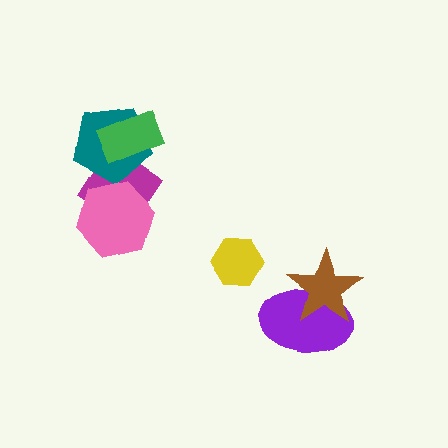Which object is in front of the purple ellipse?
The brown star is in front of the purple ellipse.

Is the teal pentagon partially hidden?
Yes, it is partially covered by another shape.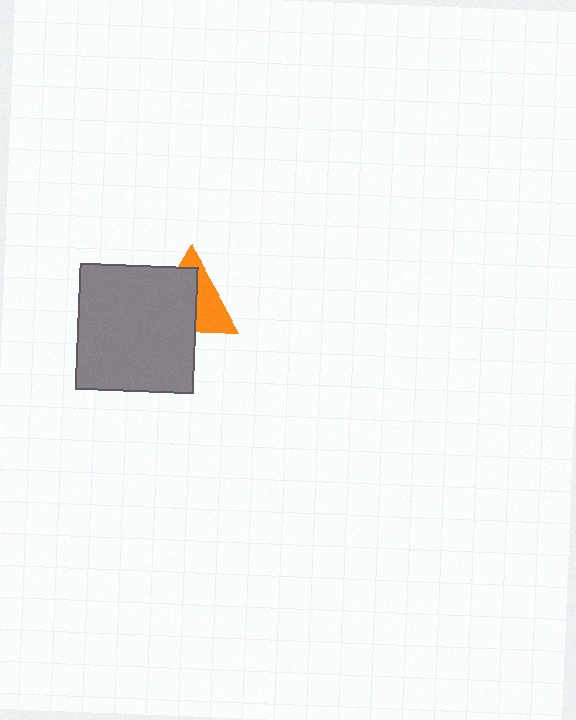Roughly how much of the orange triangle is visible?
A small part of it is visible (roughly 42%).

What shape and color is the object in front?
The object in front is a gray rectangle.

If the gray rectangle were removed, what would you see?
You would see the complete orange triangle.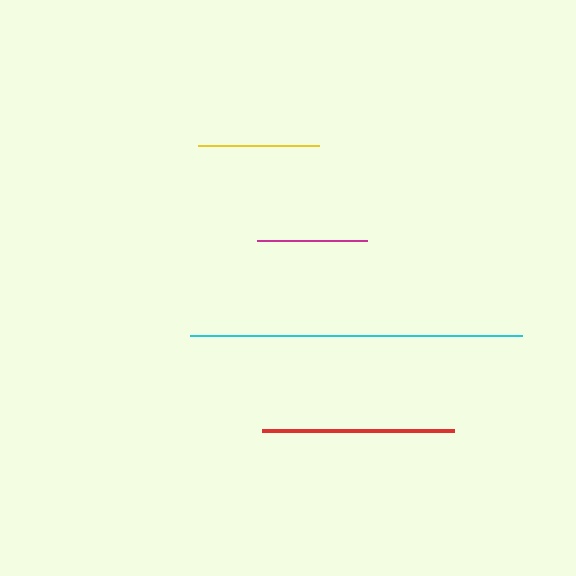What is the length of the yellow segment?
The yellow segment is approximately 121 pixels long.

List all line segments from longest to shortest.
From longest to shortest: cyan, red, yellow, magenta.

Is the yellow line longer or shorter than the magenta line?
The yellow line is longer than the magenta line.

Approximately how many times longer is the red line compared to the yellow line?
The red line is approximately 1.6 times the length of the yellow line.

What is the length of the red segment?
The red segment is approximately 192 pixels long.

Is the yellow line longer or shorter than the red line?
The red line is longer than the yellow line.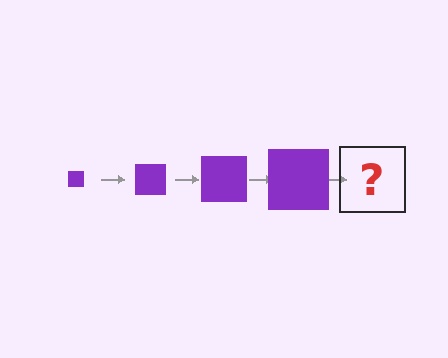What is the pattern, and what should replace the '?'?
The pattern is that the square gets progressively larger each step. The '?' should be a purple square, larger than the previous one.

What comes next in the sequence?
The next element should be a purple square, larger than the previous one.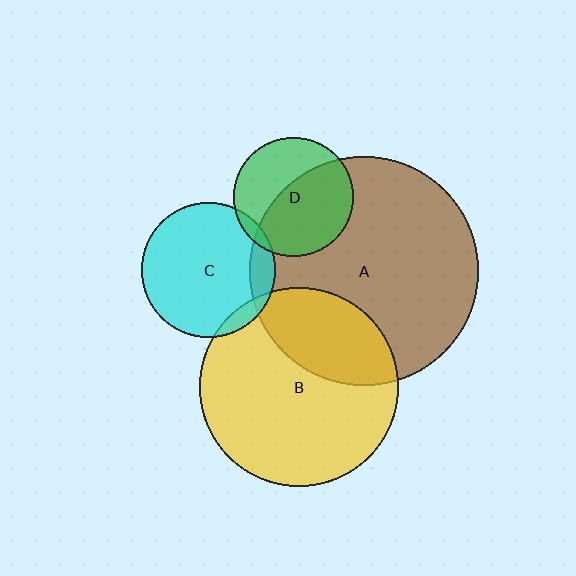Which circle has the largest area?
Circle A (brown).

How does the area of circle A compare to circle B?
Approximately 1.3 times.